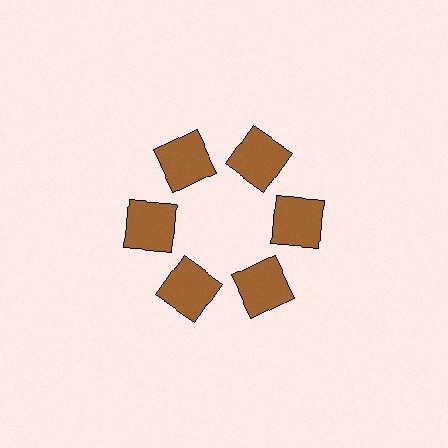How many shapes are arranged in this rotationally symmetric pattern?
There are 6 shapes, arranged in 6 groups of 1.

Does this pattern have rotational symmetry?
Yes, this pattern has 6-fold rotational symmetry. It looks the same after rotating 60 degrees around the center.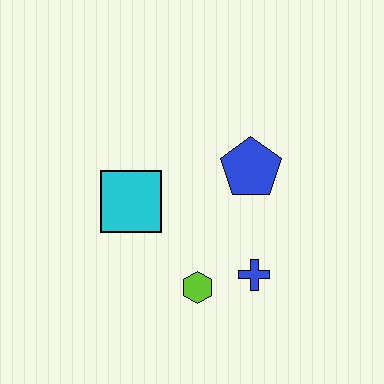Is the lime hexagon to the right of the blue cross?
No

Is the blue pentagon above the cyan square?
Yes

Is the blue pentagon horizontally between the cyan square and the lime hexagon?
No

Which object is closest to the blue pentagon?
The blue cross is closest to the blue pentagon.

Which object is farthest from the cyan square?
The blue cross is farthest from the cyan square.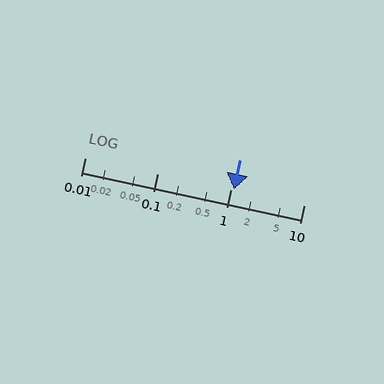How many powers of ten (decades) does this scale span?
The scale spans 3 decades, from 0.01 to 10.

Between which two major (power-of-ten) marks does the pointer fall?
The pointer is between 1 and 10.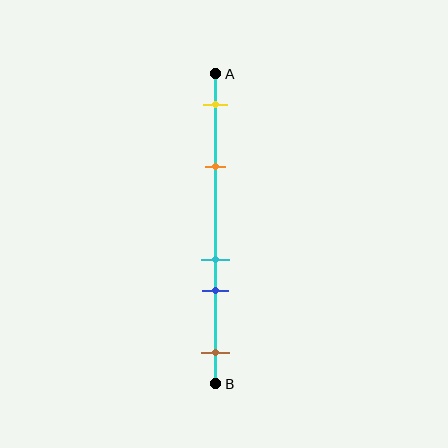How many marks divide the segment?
There are 5 marks dividing the segment.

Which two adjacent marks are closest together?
The cyan and blue marks are the closest adjacent pair.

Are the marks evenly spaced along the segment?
No, the marks are not evenly spaced.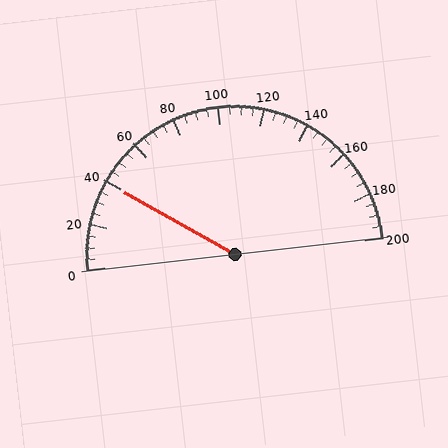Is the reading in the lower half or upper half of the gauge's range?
The reading is in the lower half of the range (0 to 200).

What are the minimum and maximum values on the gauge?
The gauge ranges from 0 to 200.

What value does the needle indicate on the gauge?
The needle indicates approximately 40.